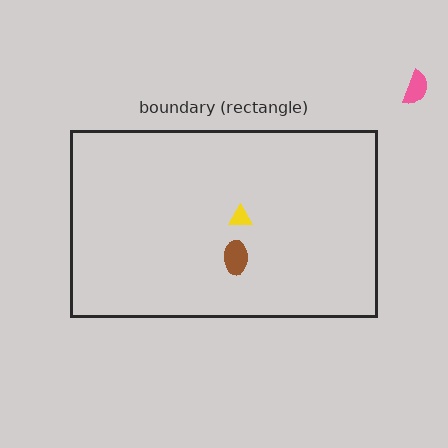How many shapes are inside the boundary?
2 inside, 1 outside.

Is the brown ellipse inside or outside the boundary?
Inside.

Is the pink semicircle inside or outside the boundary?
Outside.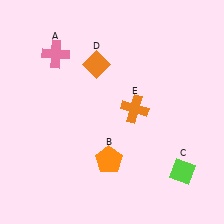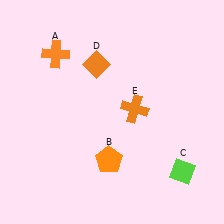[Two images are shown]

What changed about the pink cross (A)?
In Image 1, A is pink. In Image 2, it changed to orange.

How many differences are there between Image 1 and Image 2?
There is 1 difference between the two images.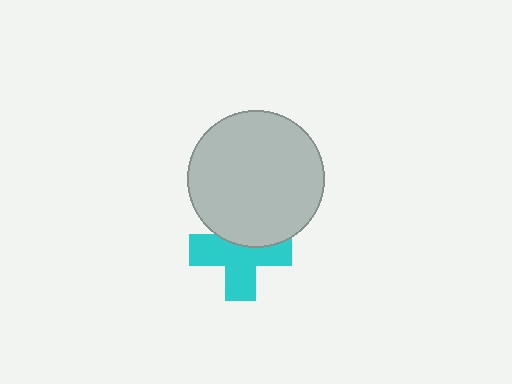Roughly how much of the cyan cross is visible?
Most of it is visible (roughly 66%).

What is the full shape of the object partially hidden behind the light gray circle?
The partially hidden object is a cyan cross.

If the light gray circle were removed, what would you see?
You would see the complete cyan cross.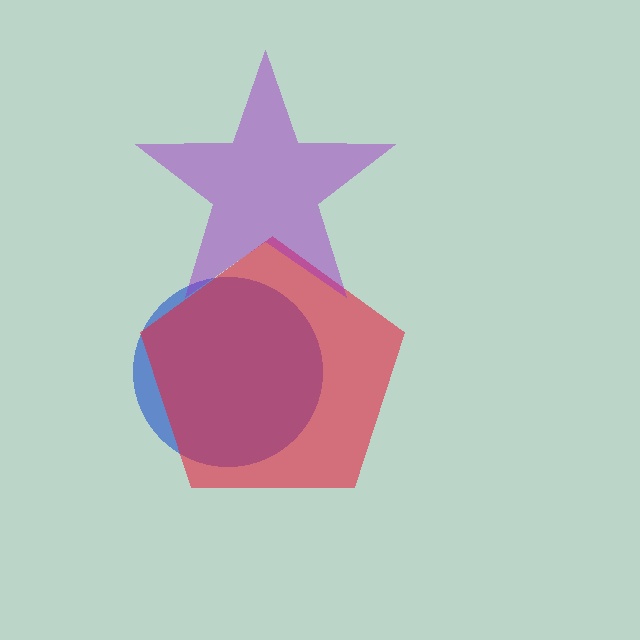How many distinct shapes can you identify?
There are 3 distinct shapes: a blue circle, a red pentagon, a purple star.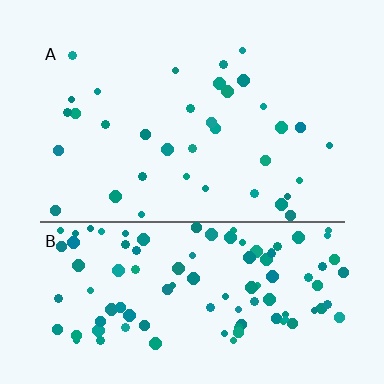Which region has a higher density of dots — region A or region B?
B (the bottom).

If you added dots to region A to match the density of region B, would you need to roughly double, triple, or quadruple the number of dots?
Approximately triple.